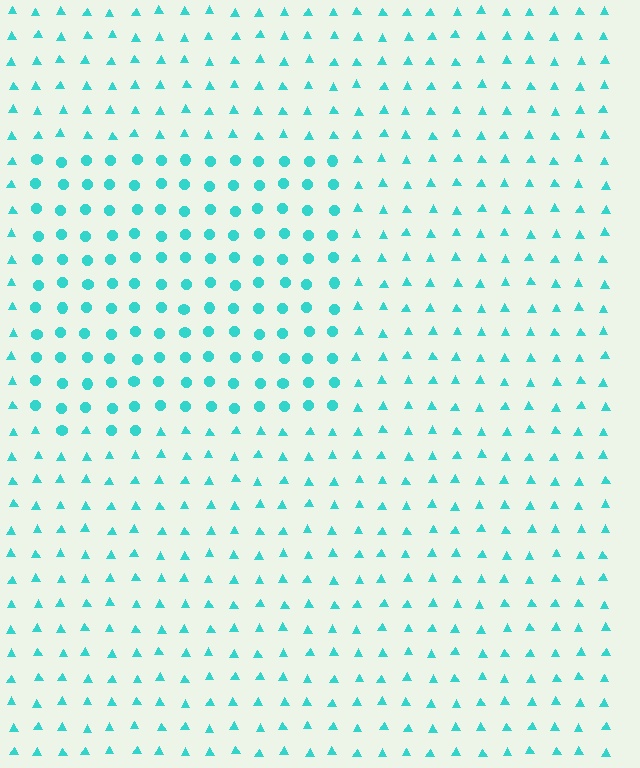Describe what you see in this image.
The image is filled with small cyan elements arranged in a uniform grid. A rectangle-shaped region contains circles, while the surrounding area contains triangles. The boundary is defined purely by the change in element shape.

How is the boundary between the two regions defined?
The boundary is defined by a change in element shape: circles inside vs. triangles outside. All elements share the same color and spacing.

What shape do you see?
I see a rectangle.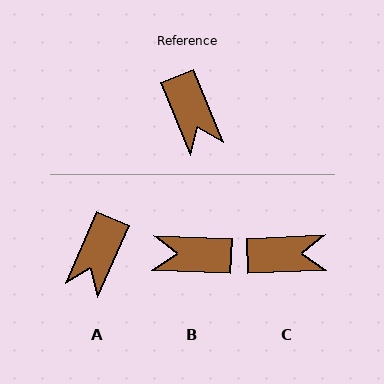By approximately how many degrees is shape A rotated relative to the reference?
Approximately 45 degrees clockwise.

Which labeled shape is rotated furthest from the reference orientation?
B, about 114 degrees away.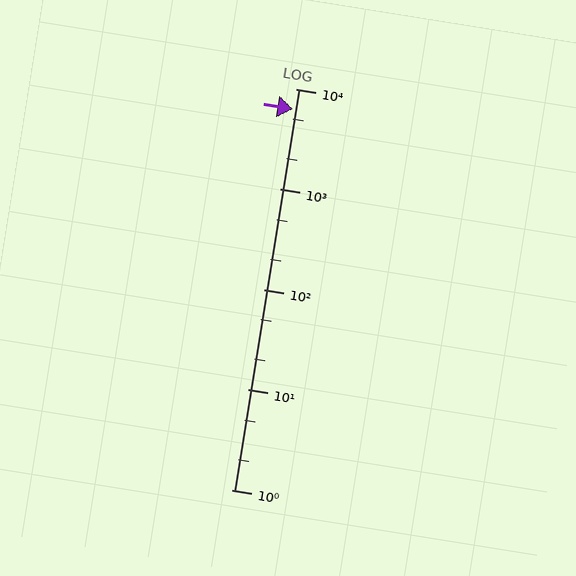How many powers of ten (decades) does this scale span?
The scale spans 4 decades, from 1 to 10000.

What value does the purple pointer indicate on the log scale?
The pointer indicates approximately 6300.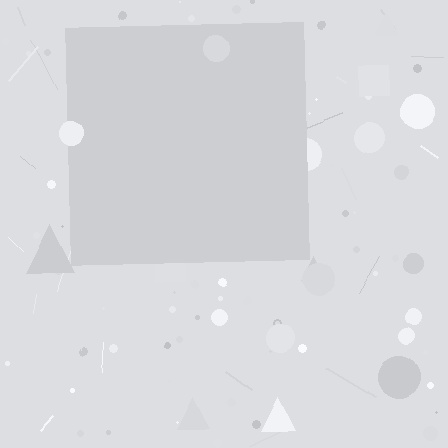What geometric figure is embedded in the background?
A square is embedded in the background.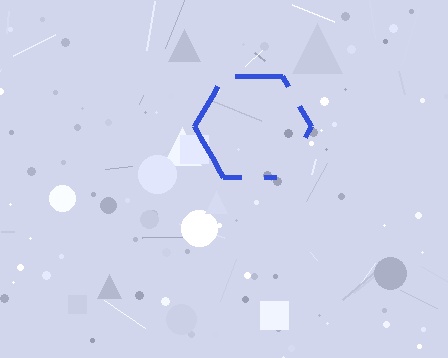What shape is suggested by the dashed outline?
The dashed outline suggests a hexagon.